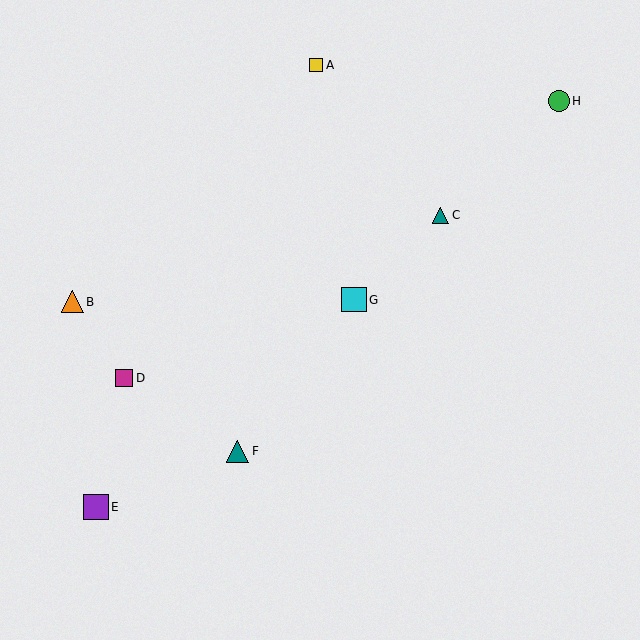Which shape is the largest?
The purple square (labeled E) is the largest.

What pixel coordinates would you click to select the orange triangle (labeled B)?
Click at (72, 302) to select the orange triangle B.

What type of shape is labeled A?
Shape A is a yellow square.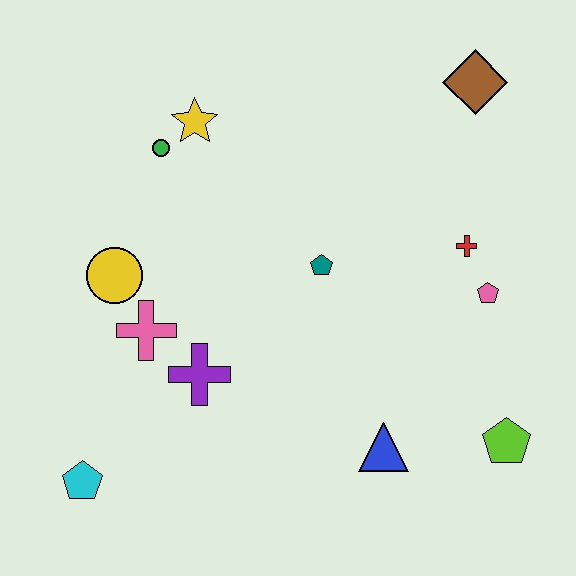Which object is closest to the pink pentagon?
The red cross is closest to the pink pentagon.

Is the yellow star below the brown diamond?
Yes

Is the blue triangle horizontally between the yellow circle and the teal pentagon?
No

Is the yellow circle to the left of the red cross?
Yes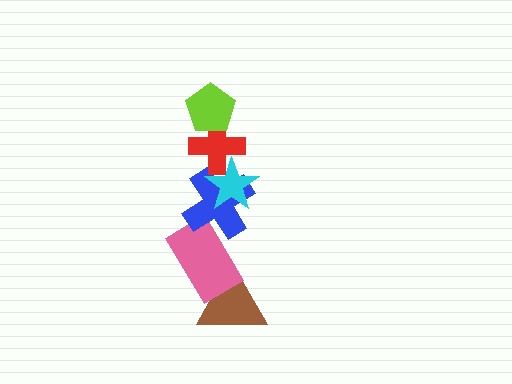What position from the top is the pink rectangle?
The pink rectangle is 5th from the top.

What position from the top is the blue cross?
The blue cross is 4th from the top.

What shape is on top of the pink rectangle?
The blue cross is on top of the pink rectangle.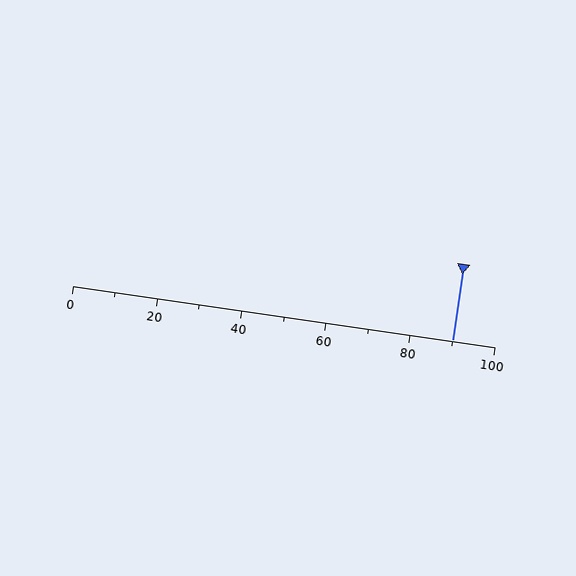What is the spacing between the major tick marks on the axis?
The major ticks are spaced 20 apart.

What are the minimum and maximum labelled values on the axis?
The axis runs from 0 to 100.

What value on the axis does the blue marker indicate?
The marker indicates approximately 90.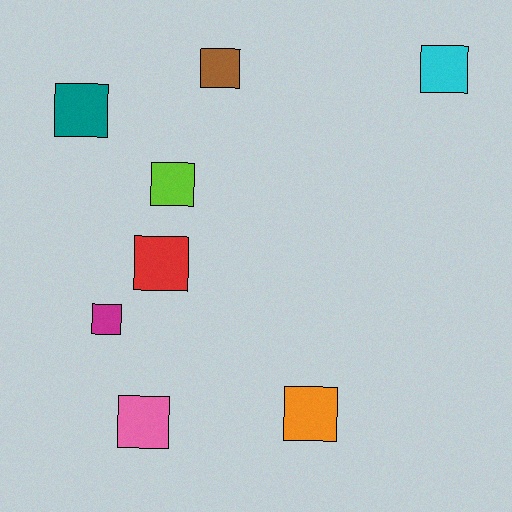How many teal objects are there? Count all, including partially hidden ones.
There is 1 teal object.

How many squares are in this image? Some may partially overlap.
There are 8 squares.